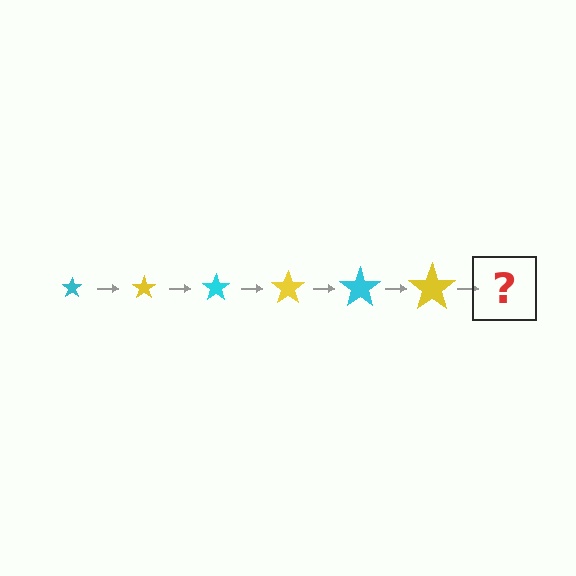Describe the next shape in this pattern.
It should be a cyan star, larger than the previous one.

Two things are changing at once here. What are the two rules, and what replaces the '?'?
The two rules are that the star grows larger each step and the color cycles through cyan and yellow. The '?' should be a cyan star, larger than the previous one.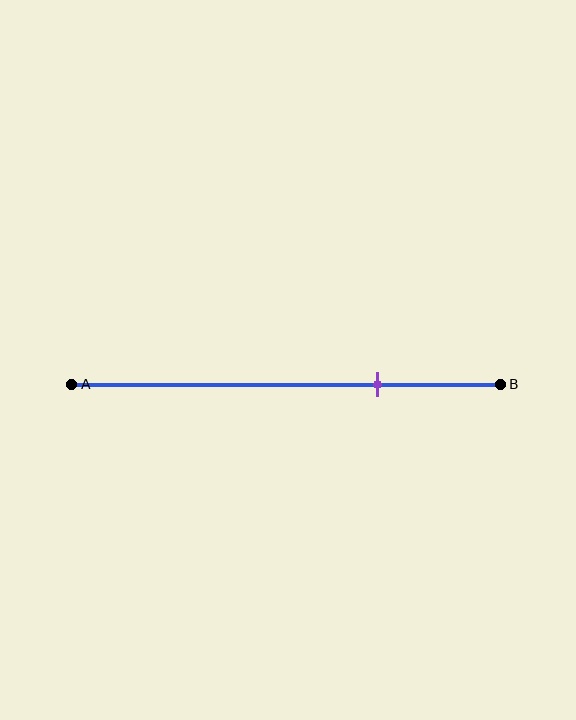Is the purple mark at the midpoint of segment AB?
No, the mark is at about 70% from A, not at the 50% midpoint.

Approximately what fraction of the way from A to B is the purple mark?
The purple mark is approximately 70% of the way from A to B.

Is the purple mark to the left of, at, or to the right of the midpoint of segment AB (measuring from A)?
The purple mark is to the right of the midpoint of segment AB.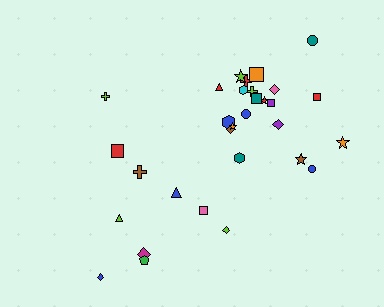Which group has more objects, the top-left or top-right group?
The top-right group.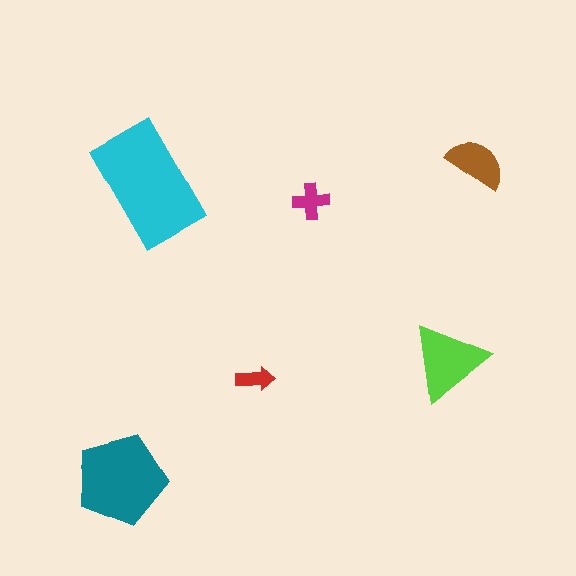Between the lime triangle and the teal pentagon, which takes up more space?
The teal pentagon.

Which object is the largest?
The cyan rectangle.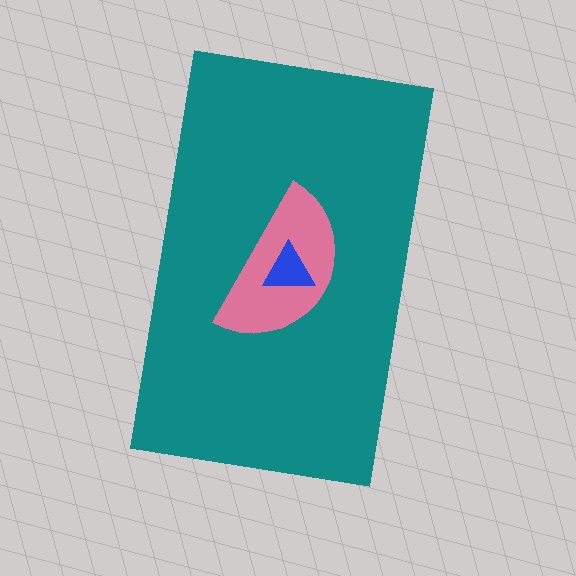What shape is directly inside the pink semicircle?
The blue triangle.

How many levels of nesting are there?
3.